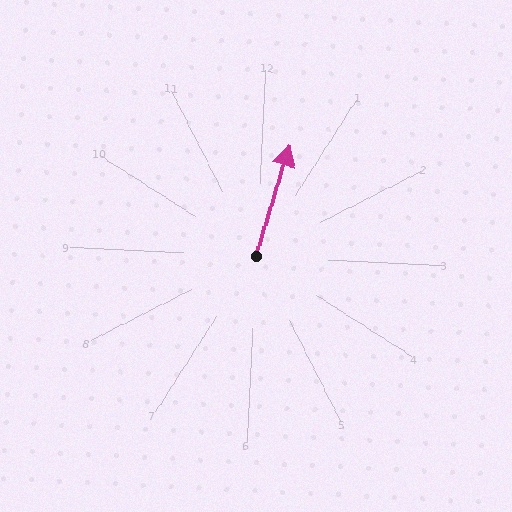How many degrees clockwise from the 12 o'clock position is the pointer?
Approximately 14 degrees.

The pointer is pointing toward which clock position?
Roughly 12 o'clock.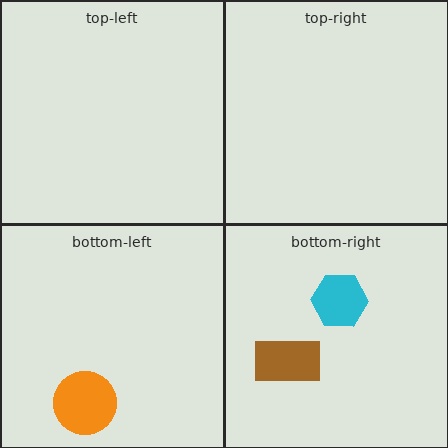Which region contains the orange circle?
The bottom-left region.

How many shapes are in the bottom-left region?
1.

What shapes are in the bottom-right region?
The cyan hexagon, the brown rectangle.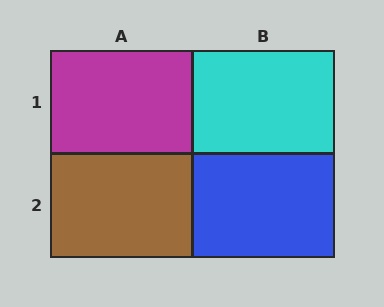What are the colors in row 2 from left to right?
Brown, blue.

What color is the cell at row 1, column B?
Cyan.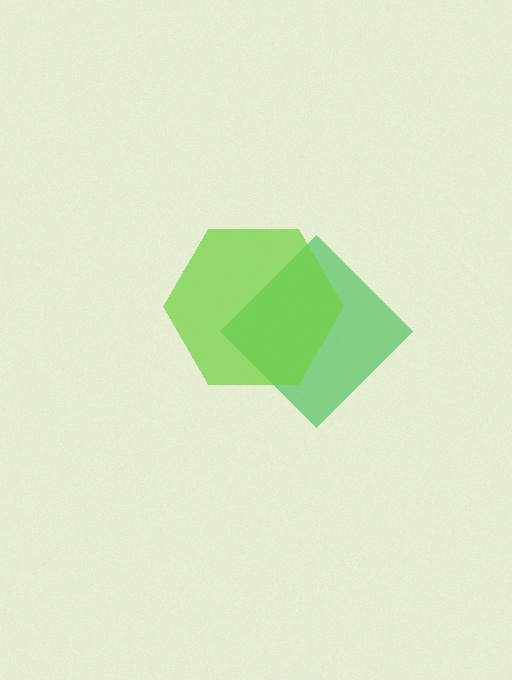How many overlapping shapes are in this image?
There are 2 overlapping shapes in the image.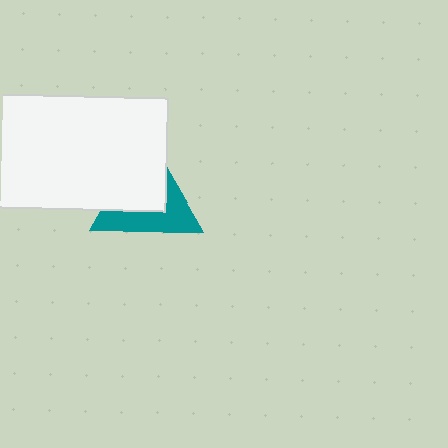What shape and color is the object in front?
The object in front is a white rectangle.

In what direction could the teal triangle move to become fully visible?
The teal triangle could move toward the lower-right. That would shift it out from behind the white rectangle entirely.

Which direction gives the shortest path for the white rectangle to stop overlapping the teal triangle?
Moving toward the upper-left gives the shortest separation.